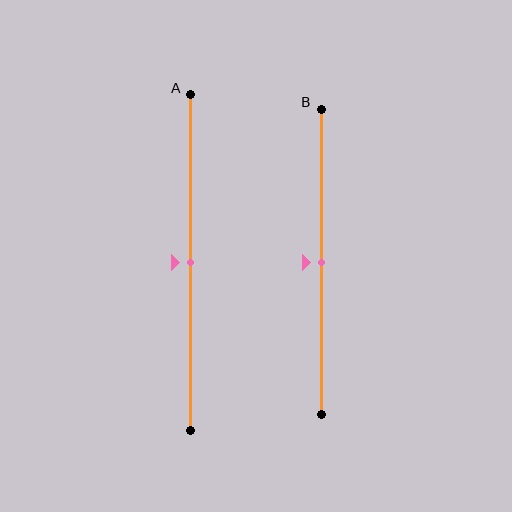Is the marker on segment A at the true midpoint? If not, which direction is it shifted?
Yes, the marker on segment A is at the true midpoint.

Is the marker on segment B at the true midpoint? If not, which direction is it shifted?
Yes, the marker on segment B is at the true midpoint.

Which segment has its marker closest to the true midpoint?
Segment A has its marker closest to the true midpoint.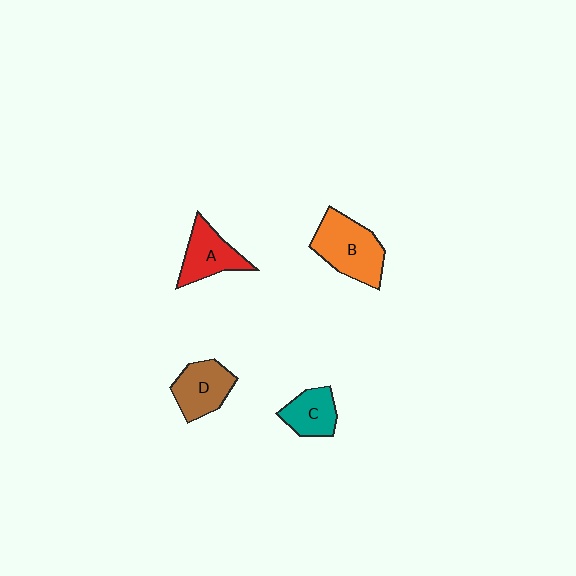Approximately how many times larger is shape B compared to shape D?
Approximately 1.3 times.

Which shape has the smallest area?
Shape C (teal).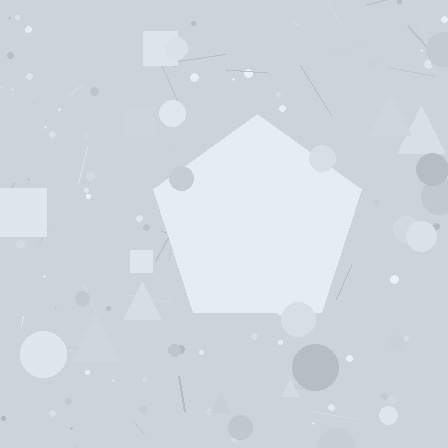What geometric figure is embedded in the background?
A pentagon is embedded in the background.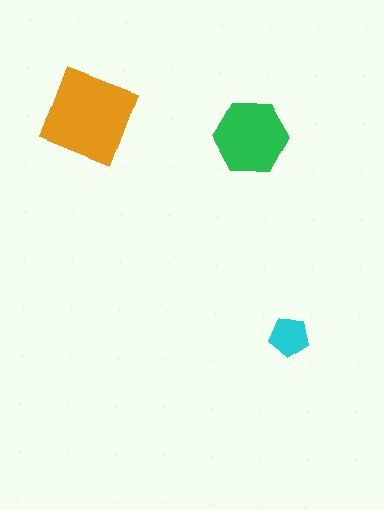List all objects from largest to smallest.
The orange diamond, the green hexagon, the cyan pentagon.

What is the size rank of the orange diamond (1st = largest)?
1st.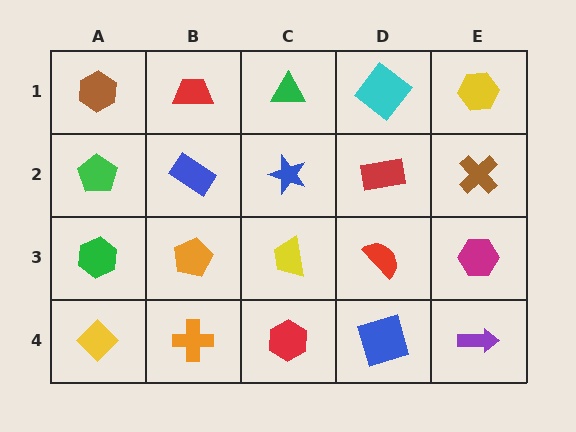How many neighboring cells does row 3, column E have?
3.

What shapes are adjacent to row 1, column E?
A brown cross (row 2, column E), a cyan diamond (row 1, column D).